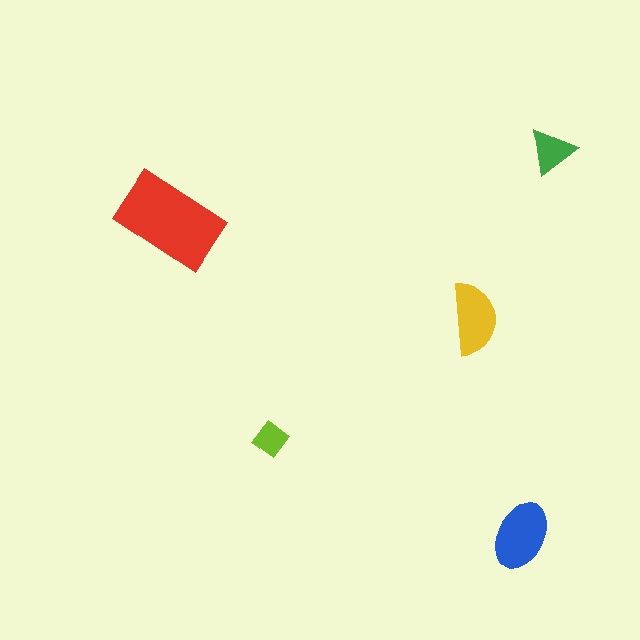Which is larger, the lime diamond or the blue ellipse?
The blue ellipse.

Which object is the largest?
The red rectangle.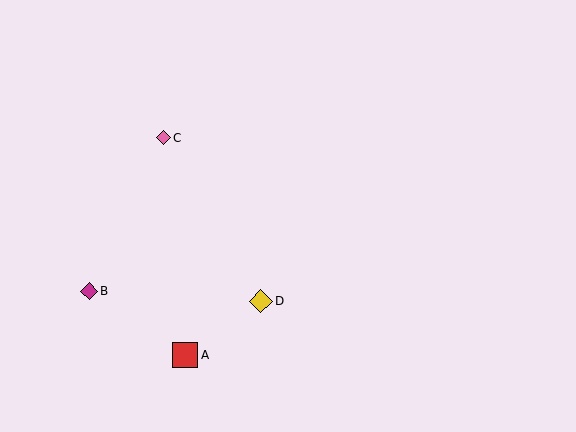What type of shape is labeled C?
Shape C is a pink diamond.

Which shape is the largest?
The red square (labeled A) is the largest.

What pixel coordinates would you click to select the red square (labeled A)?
Click at (185, 355) to select the red square A.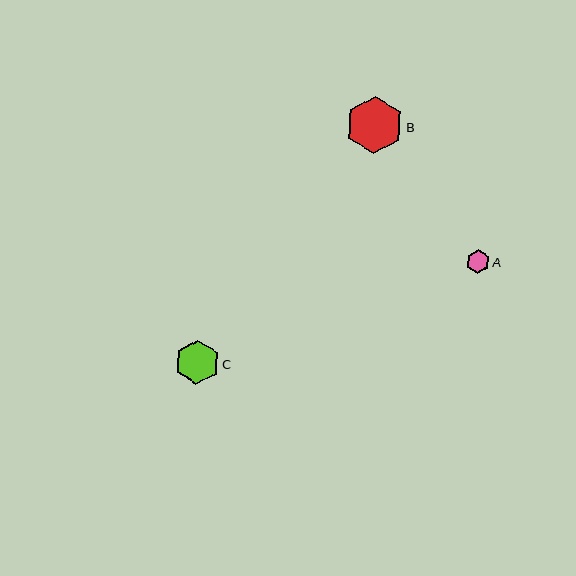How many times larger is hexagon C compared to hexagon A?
Hexagon C is approximately 1.9 times the size of hexagon A.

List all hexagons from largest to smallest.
From largest to smallest: B, C, A.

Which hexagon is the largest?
Hexagon B is the largest with a size of approximately 57 pixels.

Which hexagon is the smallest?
Hexagon A is the smallest with a size of approximately 23 pixels.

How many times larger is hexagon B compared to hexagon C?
Hexagon B is approximately 1.3 times the size of hexagon C.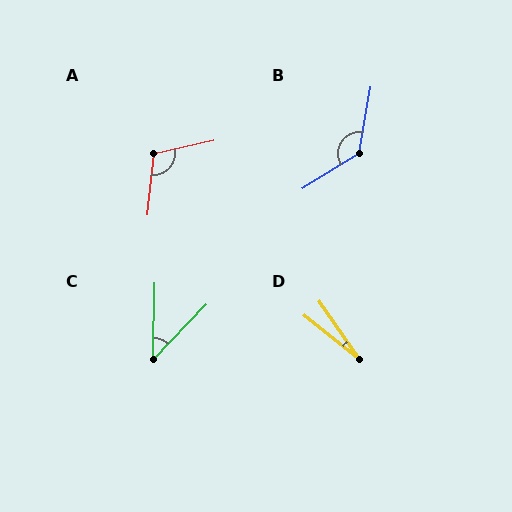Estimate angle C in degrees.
Approximately 43 degrees.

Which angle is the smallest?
D, at approximately 17 degrees.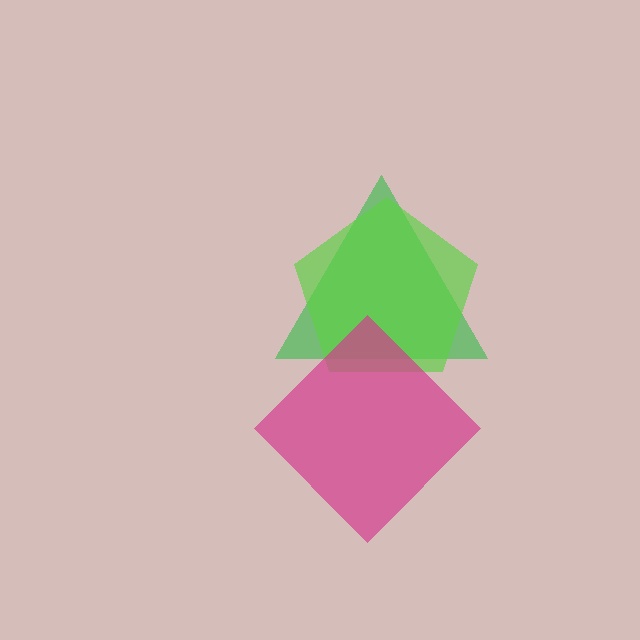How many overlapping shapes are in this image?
There are 3 overlapping shapes in the image.